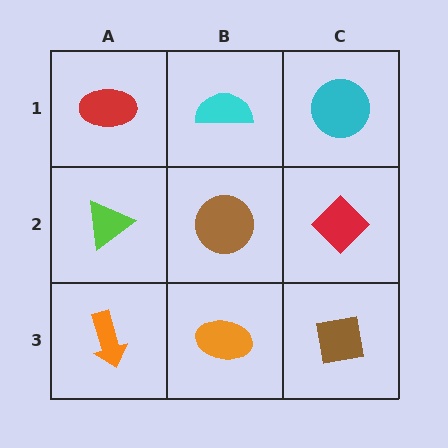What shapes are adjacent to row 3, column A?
A lime triangle (row 2, column A), an orange ellipse (row 3, column B).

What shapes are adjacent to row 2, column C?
A cyan circle (row 1, column C), a brown square (row 3, column C), a brown circle (row 2, column B).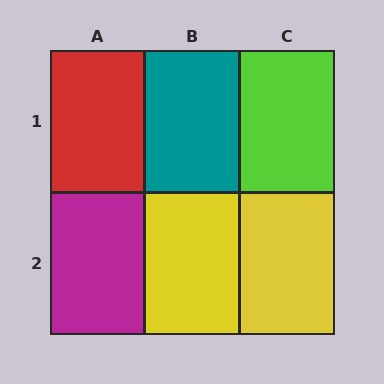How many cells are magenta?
1 cell is magenta.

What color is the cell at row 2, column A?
Magenta.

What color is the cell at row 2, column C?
Yellow.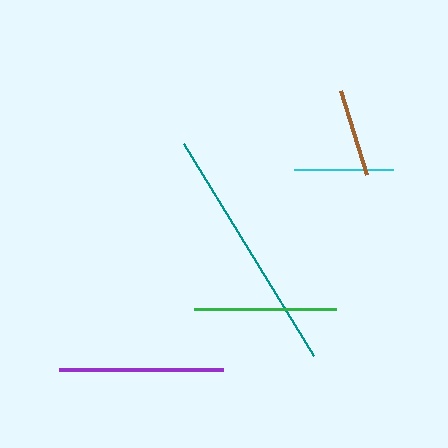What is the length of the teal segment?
The teal segment is approximately 249 pixels long.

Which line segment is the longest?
The teal line is the longest at approximately 249 pixels.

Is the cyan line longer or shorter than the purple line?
The purple line is longer than the cyan line.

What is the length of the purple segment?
The purple segment is approximately 164 pixels long.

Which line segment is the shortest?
The brown line is the shortest at approximately 88 pixels.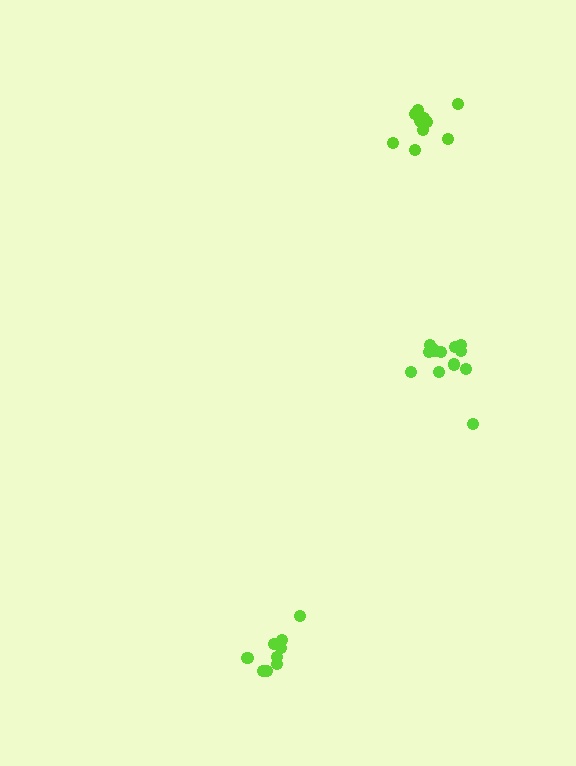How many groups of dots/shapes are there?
There are 3 groups.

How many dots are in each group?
Group 1: 9 dots, Group 2: 11 dots, Group 3: 12 dots (32 total).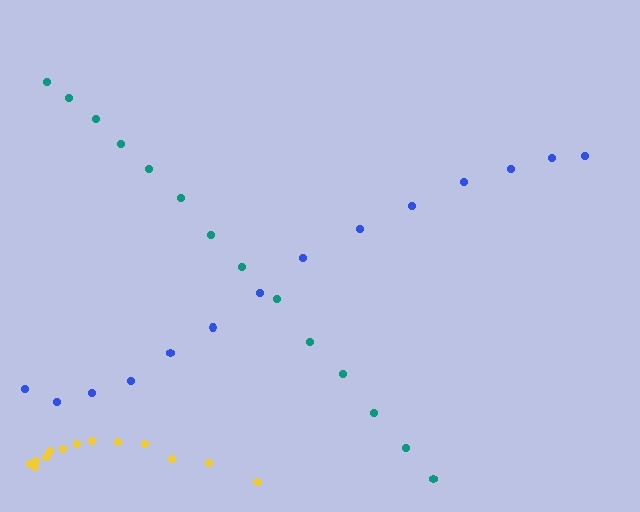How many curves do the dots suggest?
There are 3 distinct paths.